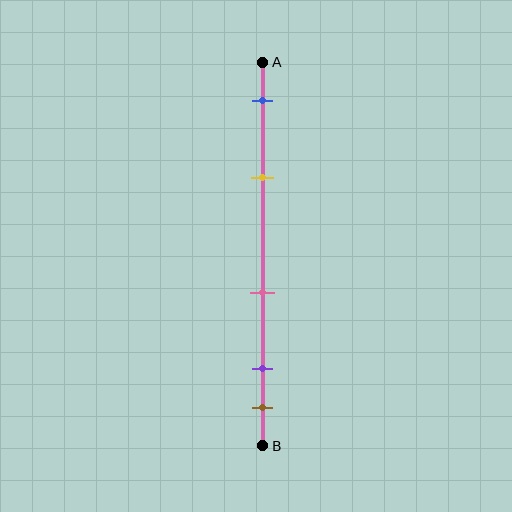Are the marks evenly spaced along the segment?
No, the marks are not evenly spaced.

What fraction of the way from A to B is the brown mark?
The brown mark is approximately 90% (0.9) of the way from A to B.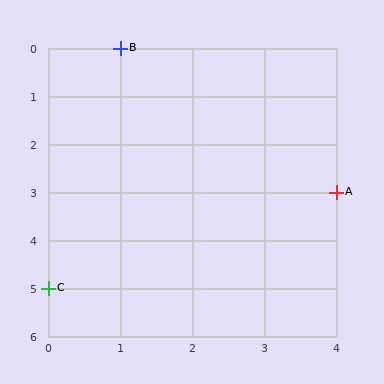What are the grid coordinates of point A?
Point A is at grid coordinates (4, 3).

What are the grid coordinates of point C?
Point C is at grid coordinates (0, 5).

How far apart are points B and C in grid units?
Points B and C are 1 column and 5 rows apart (about 5.1 grid units diagonally).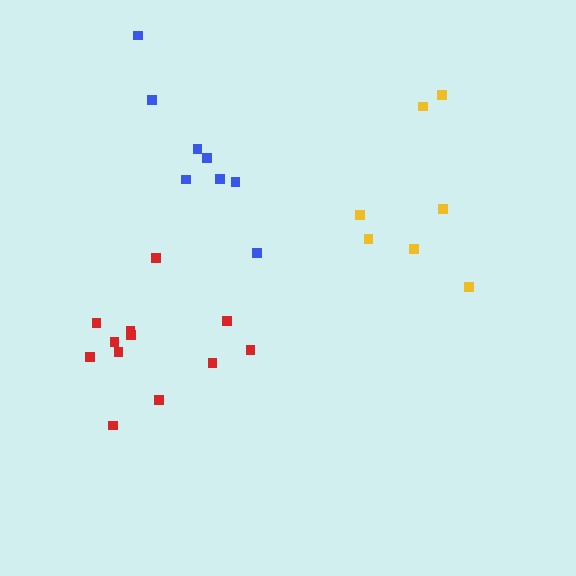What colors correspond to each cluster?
The clusters are colored: blue, red, yellow.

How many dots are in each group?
Group 1: 8 dots, Group 2: 12 dots, Group 3: 7 dots (27 total).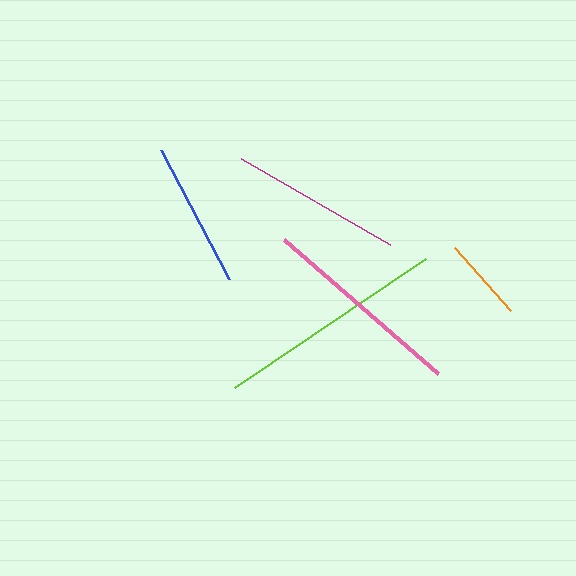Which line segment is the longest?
The lime line is the longest at approximately 231 pixels.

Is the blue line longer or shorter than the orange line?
The blue line is longer than the orange line.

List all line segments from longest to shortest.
From longest to shortest: lime, pink, magenta, blue, orange.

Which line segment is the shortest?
The orange line is the shortest at approximately 84 pixels.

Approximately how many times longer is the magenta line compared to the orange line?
The magenta line is approximately 2.0 times the length of the orange line.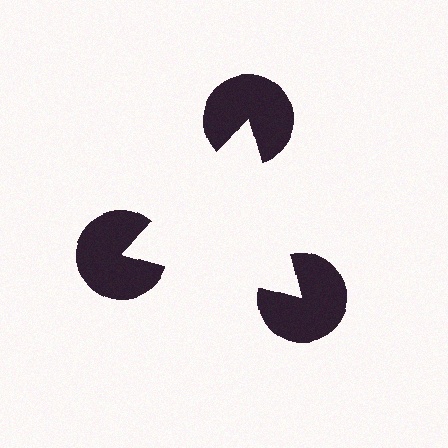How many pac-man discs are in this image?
There are 3 — one at each vertex of the illusory triangle.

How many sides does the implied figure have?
3 sides.